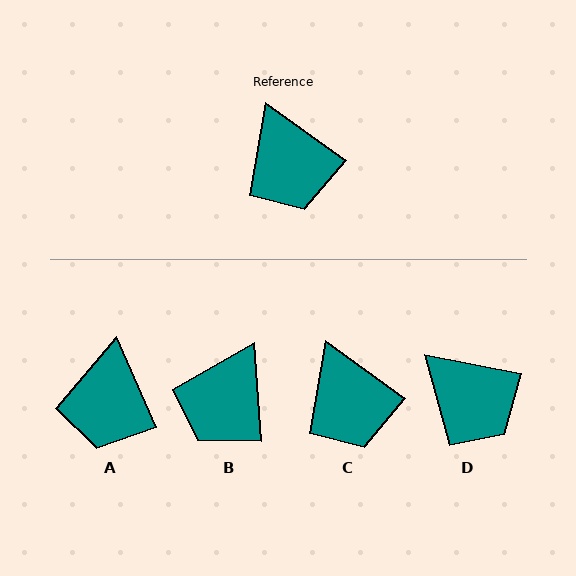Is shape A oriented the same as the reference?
No, it is off by about 30 degrees.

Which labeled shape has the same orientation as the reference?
C.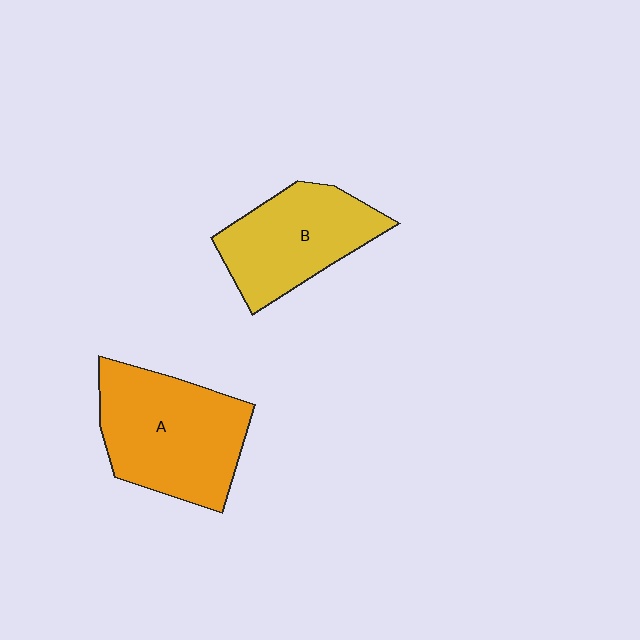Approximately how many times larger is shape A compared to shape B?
Approximately 1.3 times.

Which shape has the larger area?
Shape A (orange).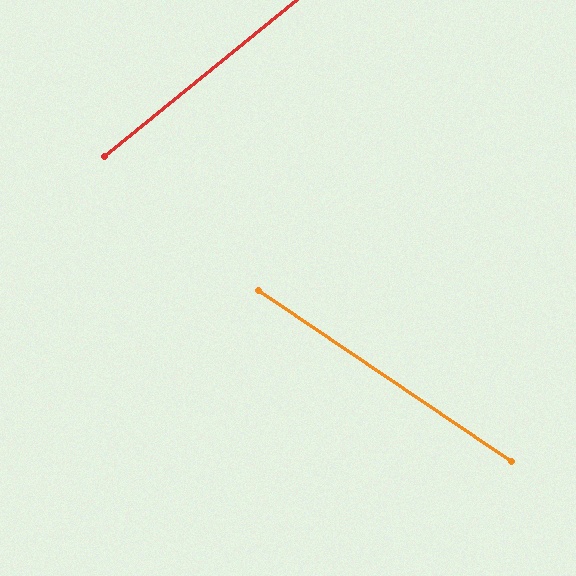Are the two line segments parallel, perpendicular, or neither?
Neither parallel nor perpendicular — they differ by about 73°.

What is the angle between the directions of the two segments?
Approximately 73 degrees.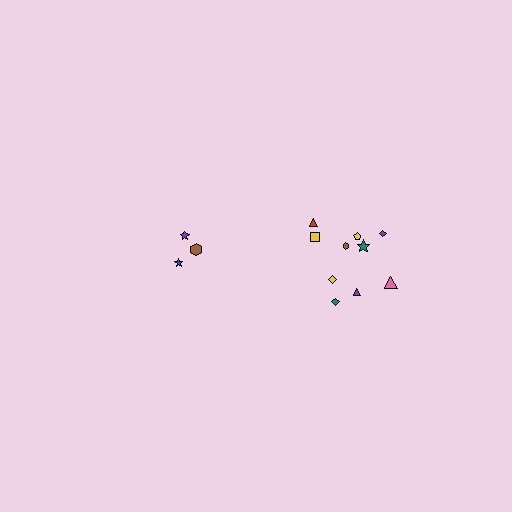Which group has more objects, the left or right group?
The right group.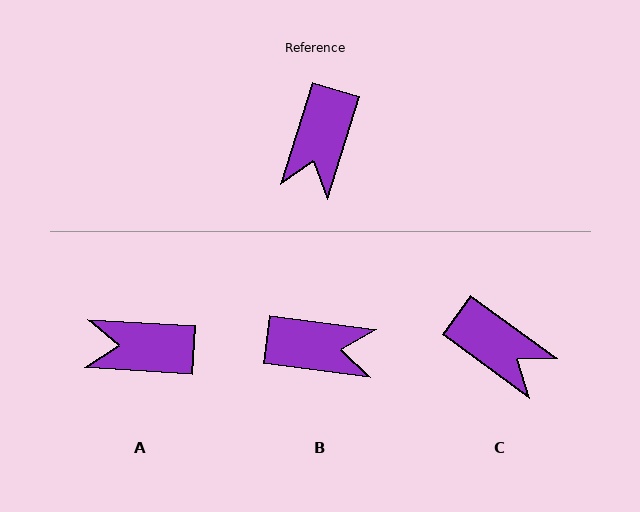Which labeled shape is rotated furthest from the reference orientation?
B, about 100 degrees away.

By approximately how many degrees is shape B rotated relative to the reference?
Approximately 100 degrees counter-clockwise.